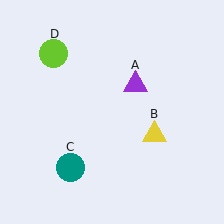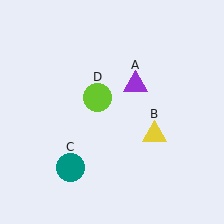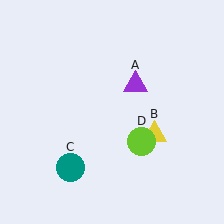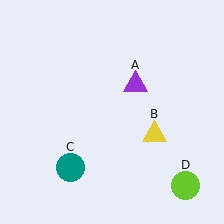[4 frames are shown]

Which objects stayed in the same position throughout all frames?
Purple triangle (object A) and yellow triangle (object B) and teal circle (object C) remained stationary.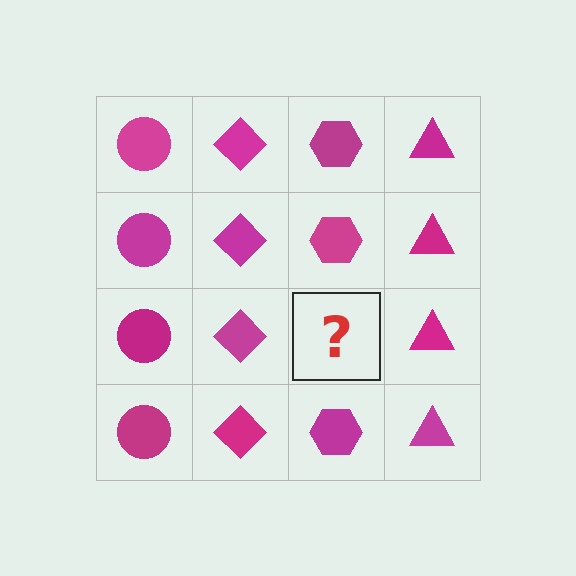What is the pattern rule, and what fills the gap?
The rule is that each column has a consistent shape. The gap should be filled with a magenta hexagon.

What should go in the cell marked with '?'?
The missing cell should contain a magenta hexagon.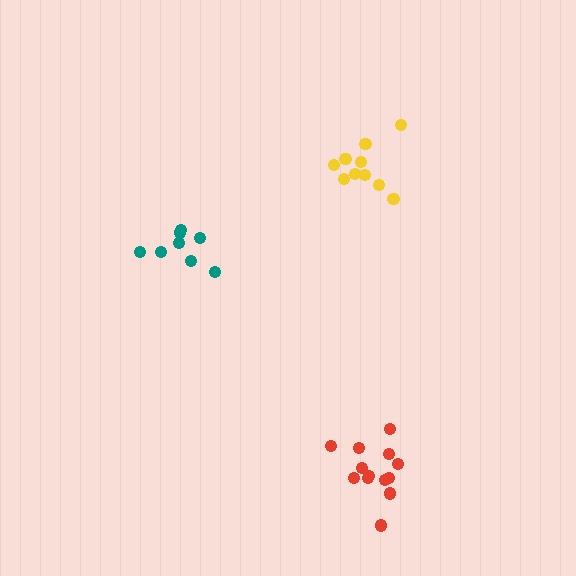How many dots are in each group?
Group 1: 13 dots, Group 2: 8 dots, Group 3: 10 dots (31 total).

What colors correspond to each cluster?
The clusters are colored: red, teal, yellow.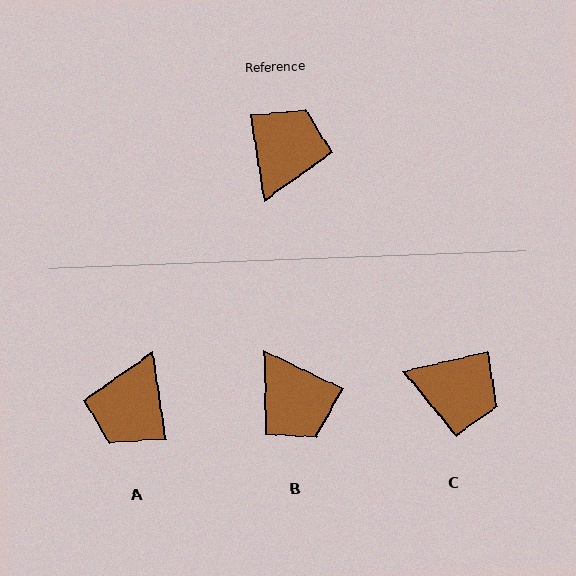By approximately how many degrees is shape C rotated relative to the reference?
Approximately 86 degrees clockwise.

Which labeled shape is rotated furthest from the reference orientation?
A, about 179 degrees away.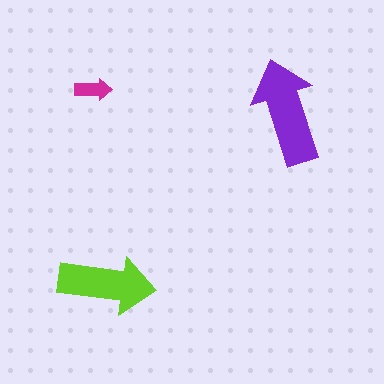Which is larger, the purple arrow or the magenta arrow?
The purple one.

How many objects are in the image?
There are 3 objects in the image.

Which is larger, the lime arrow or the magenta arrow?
The lime one.